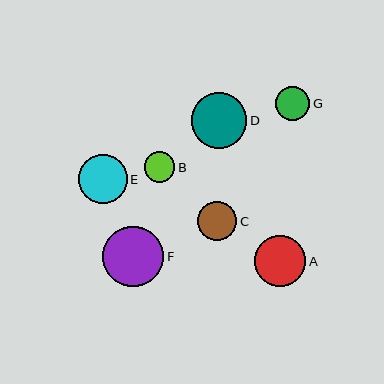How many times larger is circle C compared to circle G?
Circle C is approximately 1.1 times the size of circle G.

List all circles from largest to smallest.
From largest to smallest: F, D, A, E, C, G, B.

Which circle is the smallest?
Circle B is the smallest with a size of approximately 30 pixels.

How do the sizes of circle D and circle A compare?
Circle D and circle A are approximately the same size.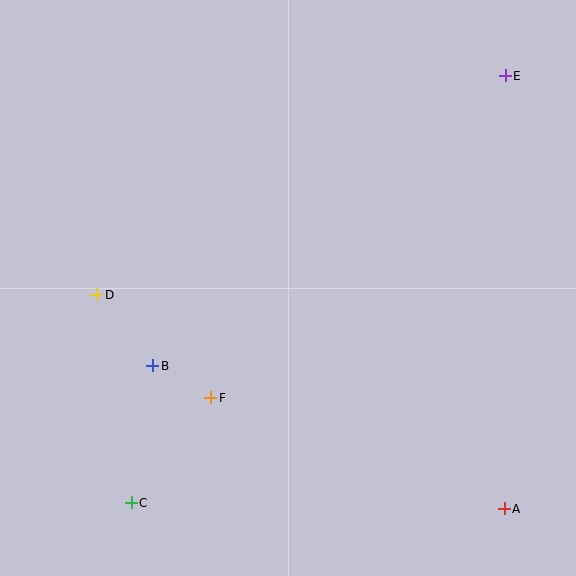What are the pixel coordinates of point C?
Point C is at (131, 503).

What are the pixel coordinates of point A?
Point A is at (504, 509).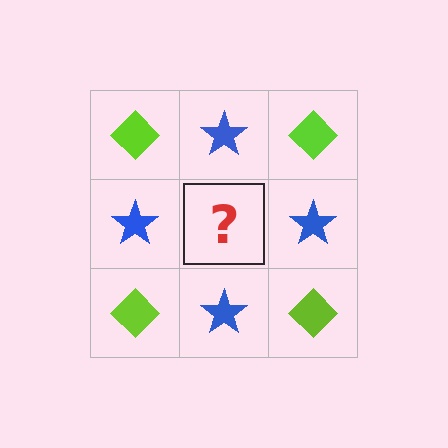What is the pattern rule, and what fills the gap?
The rule is that it alternates lime diamond and blue star in a checkerboard pattern. The gap should be filled with a lime diamond.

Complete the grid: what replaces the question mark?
The question mark should be replaced with a lime diamond.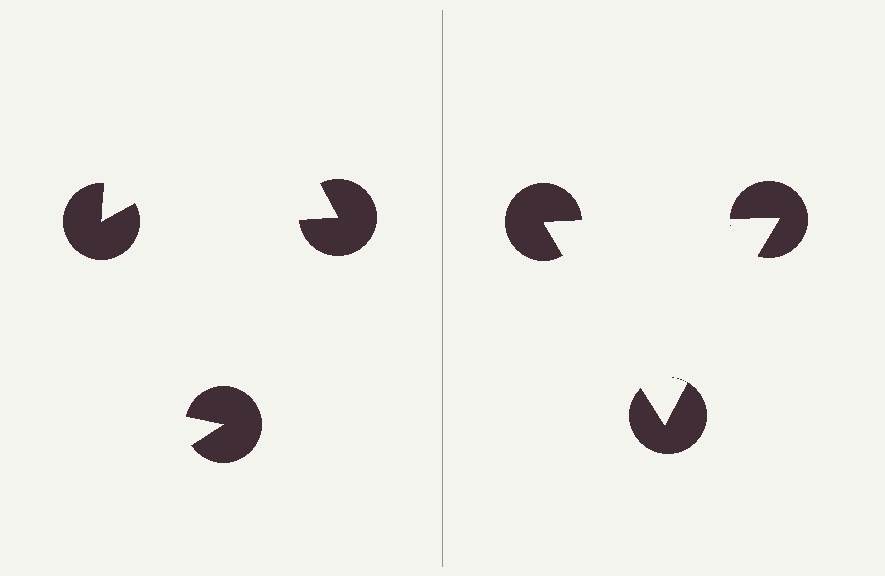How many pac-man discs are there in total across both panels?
6 — 3 on each side.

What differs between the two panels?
The pac-man discs are positioned identically on both sides; only the wedge orientations differ. On the right they align to a triangle; on the left they are misaligned.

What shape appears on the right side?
An illusory triangle.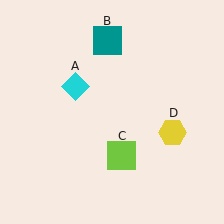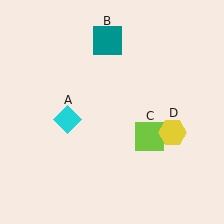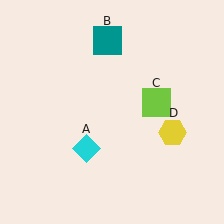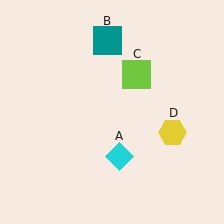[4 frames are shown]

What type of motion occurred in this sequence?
The cyan diamond (object A), lime square (object C) rotated counterclockwise around the center of the scene.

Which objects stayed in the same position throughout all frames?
Teal square (object B) and yellow hexagon (object D) remained stationary.